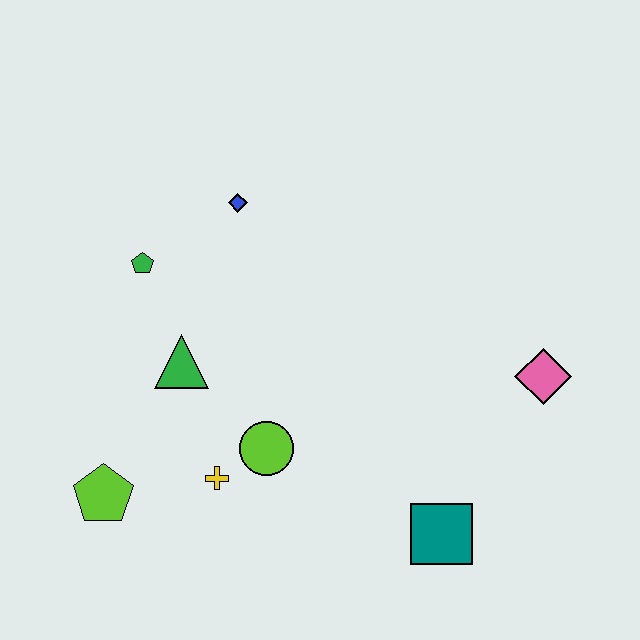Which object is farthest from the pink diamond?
The lime pentagon is farthest from the pink diamond.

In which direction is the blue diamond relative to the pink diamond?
The blue diamond is to the left of the pink diamond.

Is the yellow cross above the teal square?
Yes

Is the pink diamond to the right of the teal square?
Yes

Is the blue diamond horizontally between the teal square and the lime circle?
No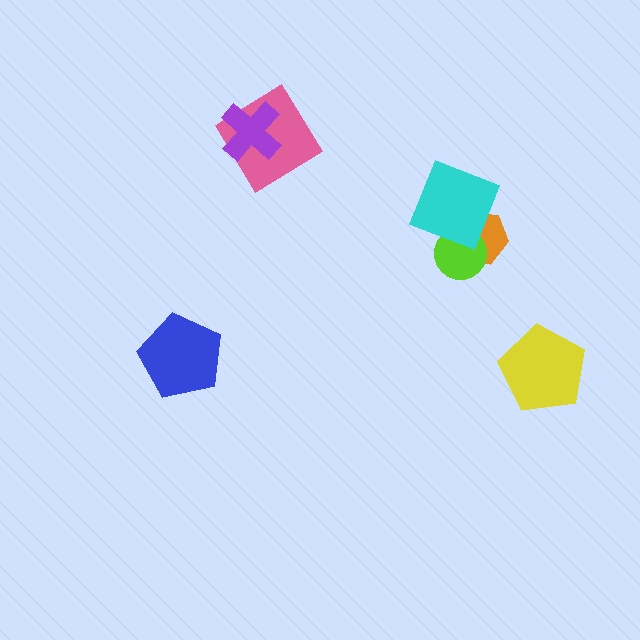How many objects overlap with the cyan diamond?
2 objects overlap with the cyan diamond.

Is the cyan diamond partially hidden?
No, no other shape covers it.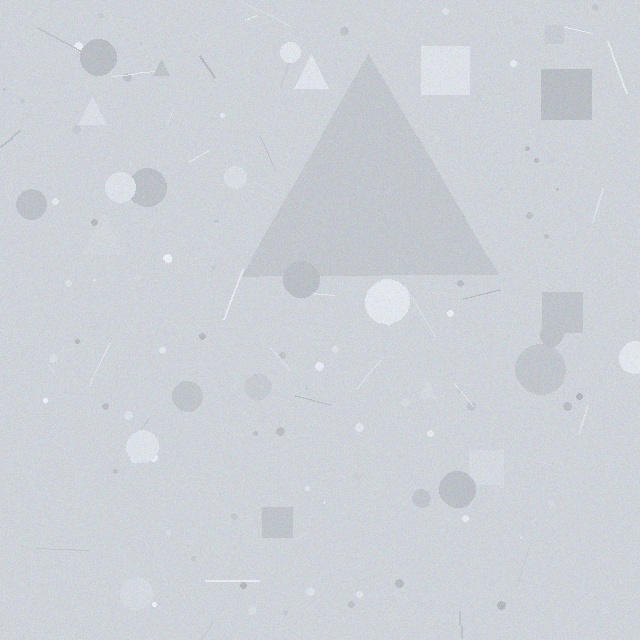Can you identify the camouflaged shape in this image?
The camouflaged shape is a triangle.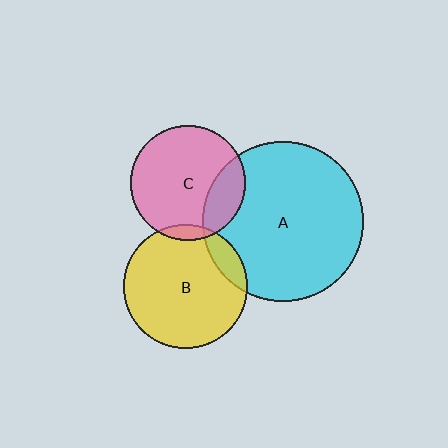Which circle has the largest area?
Circle A (cyan).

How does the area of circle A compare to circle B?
Approximately 1.7 times.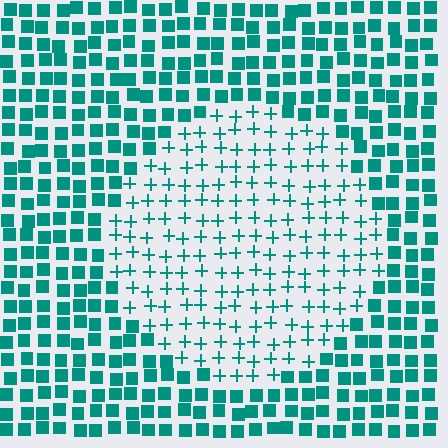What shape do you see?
I see a circle.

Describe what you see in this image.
The image is filled with small teal elements arranged in a uniform grid. A circle-shaped region contains plus signs, while the surrounding area contains squares. The boundary is defined purely by the change in element shape.